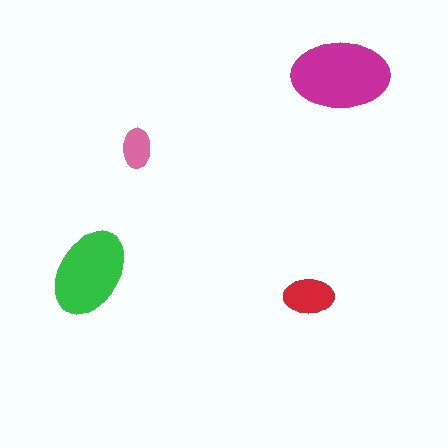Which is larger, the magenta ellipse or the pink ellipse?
The magenta one.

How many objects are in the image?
There are 4 objects in the image.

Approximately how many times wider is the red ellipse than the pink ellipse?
About 1.5 times wider.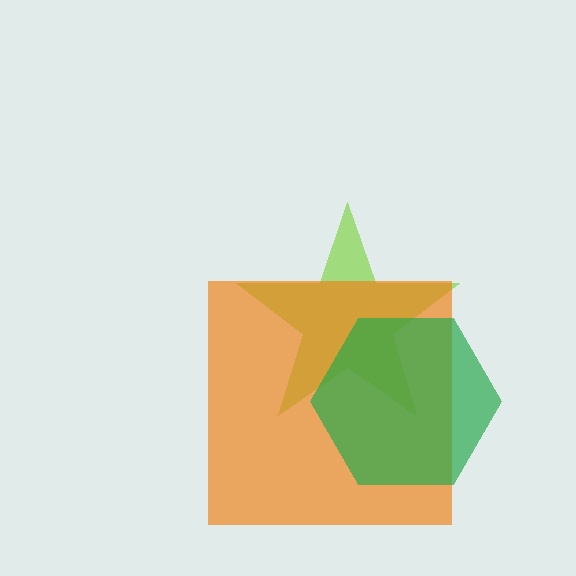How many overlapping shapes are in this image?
There are 3 overlapping shapes in the image.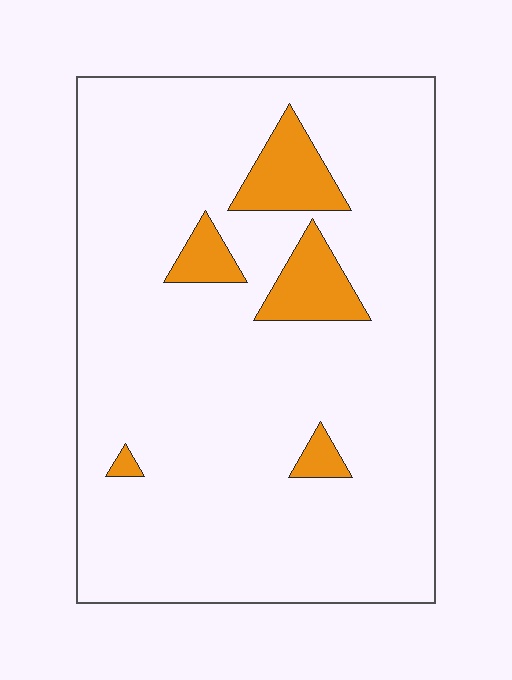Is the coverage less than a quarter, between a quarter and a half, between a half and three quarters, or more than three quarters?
Less than a quarter.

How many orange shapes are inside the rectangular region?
5.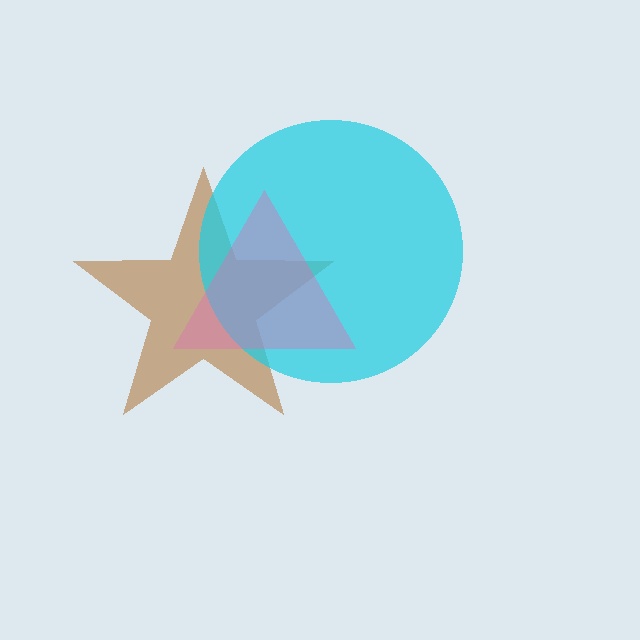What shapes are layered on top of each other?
The layered shapes are: a brown star, a cyan circle, a pink triangle.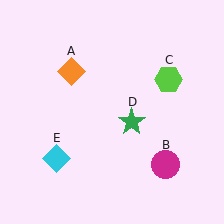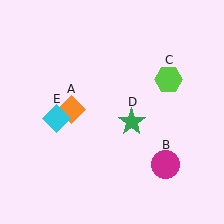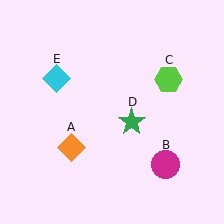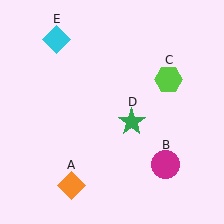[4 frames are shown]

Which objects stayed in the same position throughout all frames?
Magenta circle (object B) and lime hexagon (object C) and green star (object D) remained stationary.